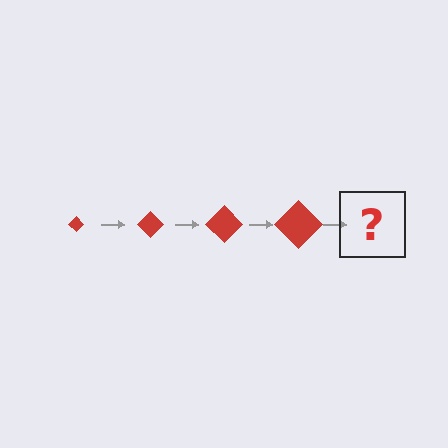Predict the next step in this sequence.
The next step is a red diamond, larger than the previous one.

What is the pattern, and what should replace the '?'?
The pattern is that the diamond gets progressively larger each step. The '?' should be a red diamond, larger than the previous one.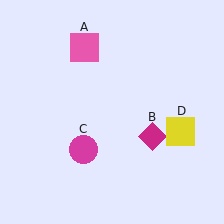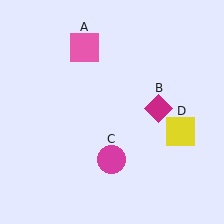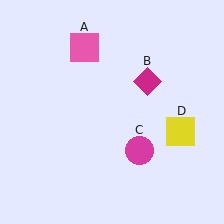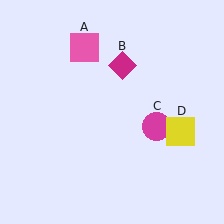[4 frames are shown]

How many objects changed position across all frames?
2 objects changed position: magenta diamond (object B), magenta circle (object C).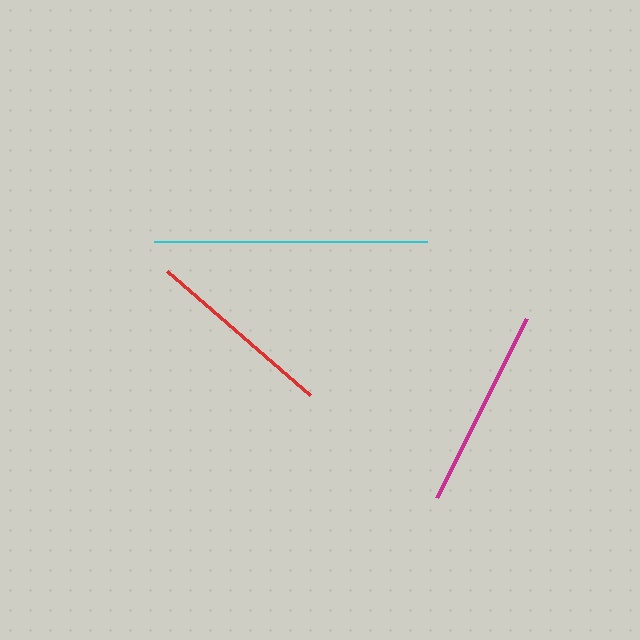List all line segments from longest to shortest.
From longest to shortest: cyan, magenta, red.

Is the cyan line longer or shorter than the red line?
The cyan line is longer than the red line.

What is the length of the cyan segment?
The cyan segment is approximately 273 pixels long.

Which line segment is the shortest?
The red line is the shortest at approximately 190 pixels.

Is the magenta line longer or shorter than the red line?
The magenta line is longer than the red line.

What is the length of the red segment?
The red segment is approximately 190 pixels long.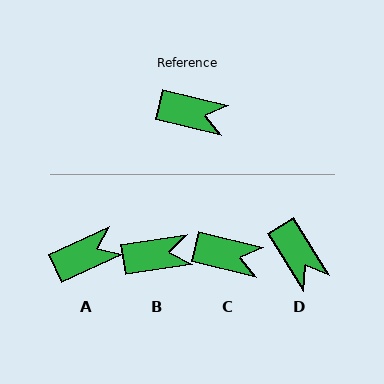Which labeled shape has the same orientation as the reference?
C.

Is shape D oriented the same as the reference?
No, it is off by about 44 degrees.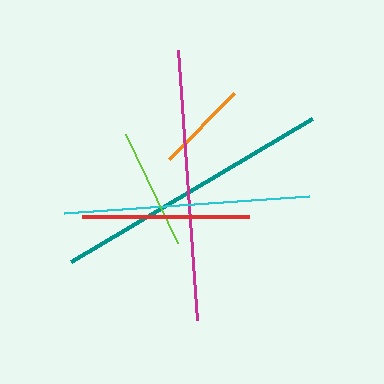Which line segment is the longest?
The teal line is the longest at approximately 280 pixels.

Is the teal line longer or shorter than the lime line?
The teal line is longer than the lime line.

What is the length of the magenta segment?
The magenta segment is approximately 271 pixels long.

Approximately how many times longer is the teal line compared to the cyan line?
The teal line is approximately 1.1 times the length of the cyan line.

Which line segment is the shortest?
The orange line is the shortest at approximately 93 pixels.